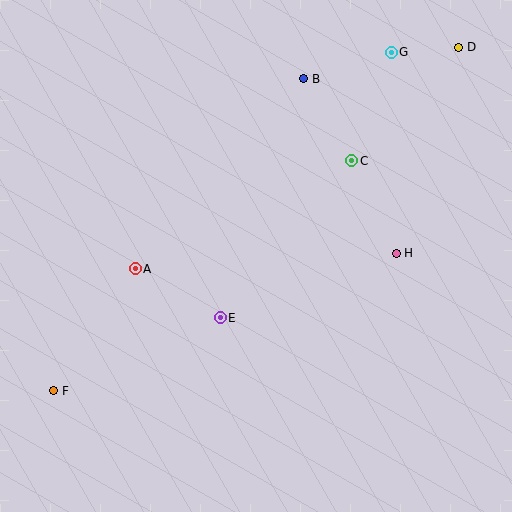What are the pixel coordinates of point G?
Point G is at (391, 52).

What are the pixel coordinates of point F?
Point F is at (54, 391).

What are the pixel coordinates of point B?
Point B is at (304, 79).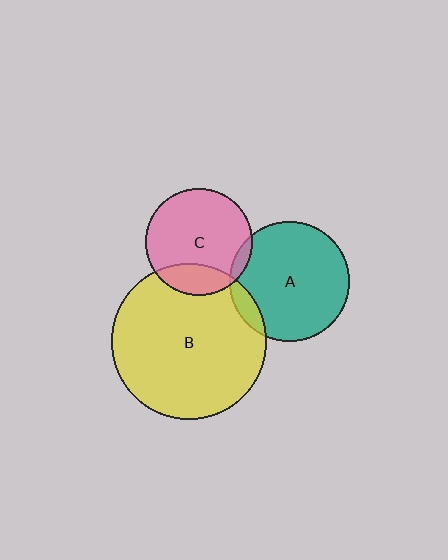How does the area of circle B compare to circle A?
Approximately 1.7 times.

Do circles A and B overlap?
Yes.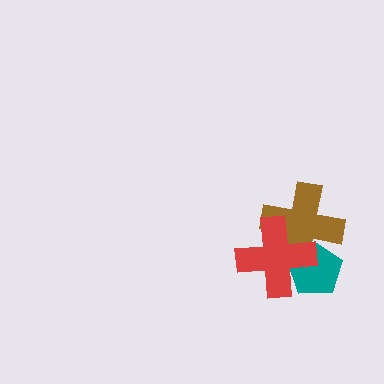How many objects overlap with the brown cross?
2 objects overlap with the brown cross.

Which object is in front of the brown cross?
The red cross is in front of the brown cross.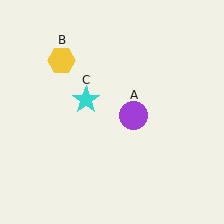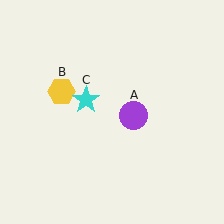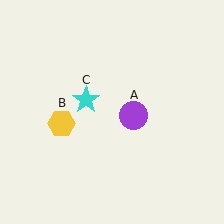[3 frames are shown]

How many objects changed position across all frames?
1 object changed position: yellow hexagon (object B).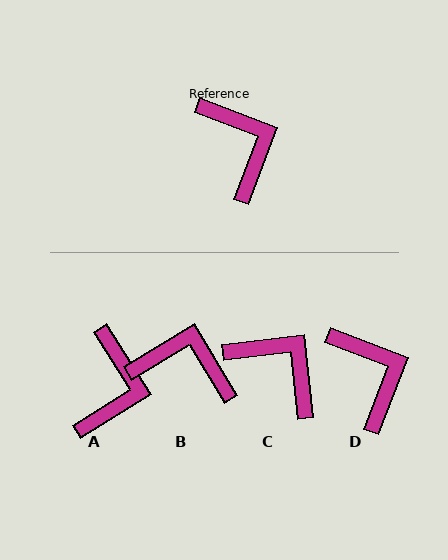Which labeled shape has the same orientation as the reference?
D.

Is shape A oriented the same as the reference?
No, it is off by about 37 degrees.